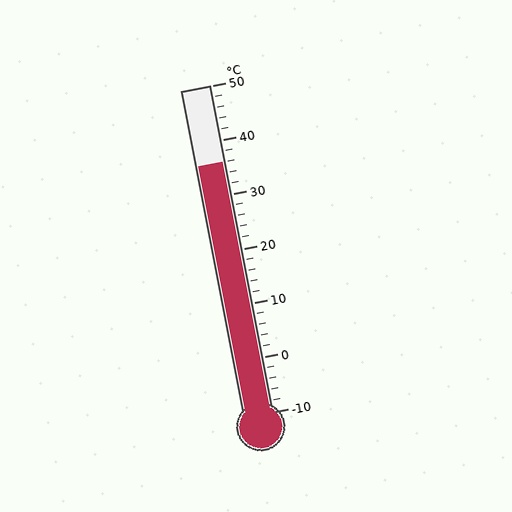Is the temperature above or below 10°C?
The temperature is above 10°C.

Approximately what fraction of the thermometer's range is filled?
The thermometer is filled to approximately 75% of its range.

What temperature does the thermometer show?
The thermometer shows approximately 36°C.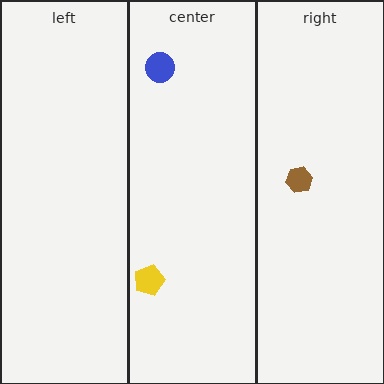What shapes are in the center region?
The blue circle, the yellow pentagon.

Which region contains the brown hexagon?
The right region.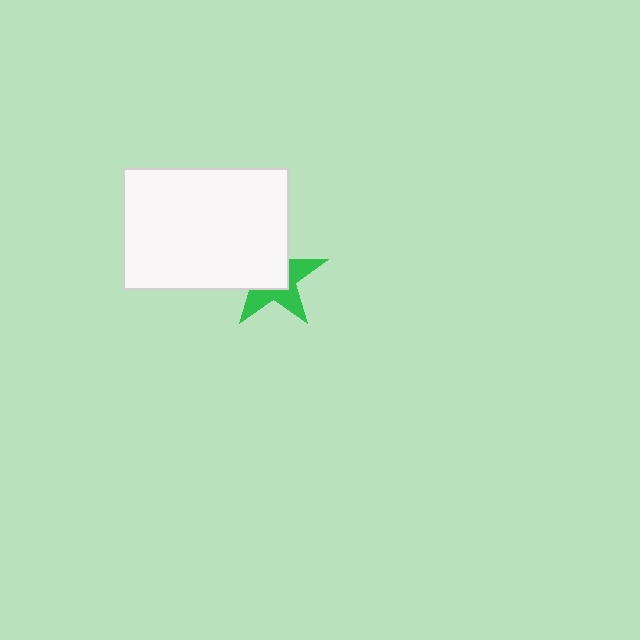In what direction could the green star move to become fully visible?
The green star could move toward the lower-right. That would shift it out from behind the white rectangle entirely.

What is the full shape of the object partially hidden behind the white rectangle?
The partially hidden object is a green star.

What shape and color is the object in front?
The object in front is a white rectangle.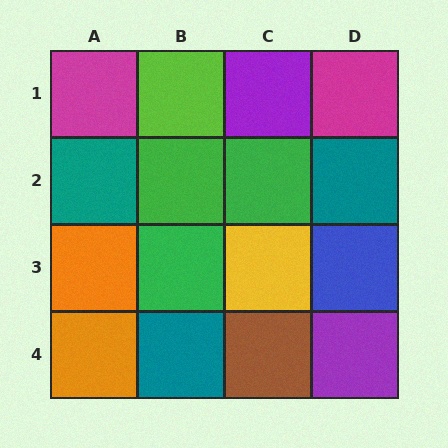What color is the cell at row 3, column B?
Green.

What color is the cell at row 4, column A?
Orange.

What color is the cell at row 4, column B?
Teal.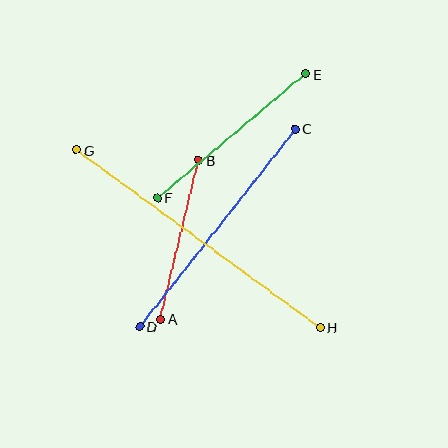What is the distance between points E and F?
The distance is approximately 193 pixels.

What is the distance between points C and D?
The distance is approximately 251 pixels.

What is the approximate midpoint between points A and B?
The midpoint is at approximately (180, 240) pixels.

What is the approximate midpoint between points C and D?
The midpoint is at approximately (218, 228) pixels.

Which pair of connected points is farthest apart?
Points G and H are farthest apart.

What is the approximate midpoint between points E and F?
The midpoint is at approximately (231, 136) pixels.